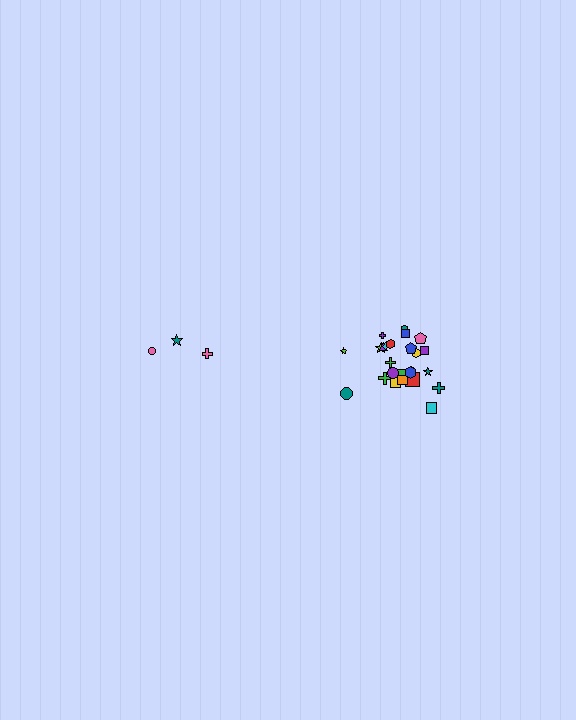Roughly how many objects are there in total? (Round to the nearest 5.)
Roughly 30 objects in total.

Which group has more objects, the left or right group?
The right group.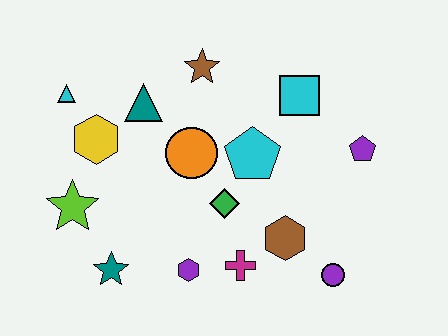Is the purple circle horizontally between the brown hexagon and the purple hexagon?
No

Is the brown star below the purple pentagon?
No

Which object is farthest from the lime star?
The purple pentagon is farthest from the lime star.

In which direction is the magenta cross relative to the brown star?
The magenta cross is below the brown star.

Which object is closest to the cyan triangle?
The yellow hexagon is closest to the cyan triangle.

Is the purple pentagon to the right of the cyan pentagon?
Yes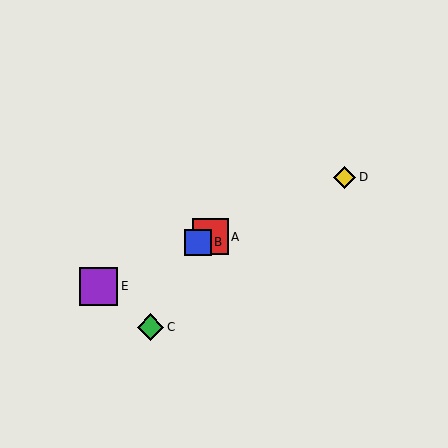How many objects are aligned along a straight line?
4 objects (A, B, D, E) are aligned along a straight line.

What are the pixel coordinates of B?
Object B is at (198, 242).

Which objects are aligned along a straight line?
Objects A, B, D, E are aligned along a straight line.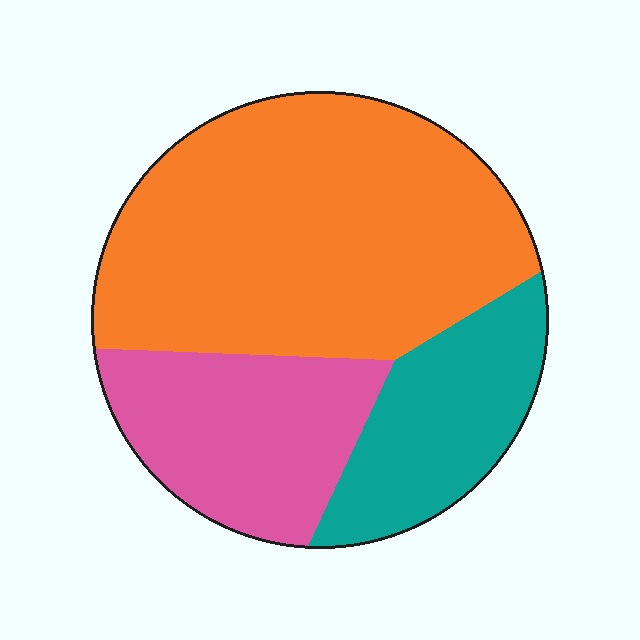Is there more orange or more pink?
Orange.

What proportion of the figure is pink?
Pink takes up about one quarter (1/4) of the figure.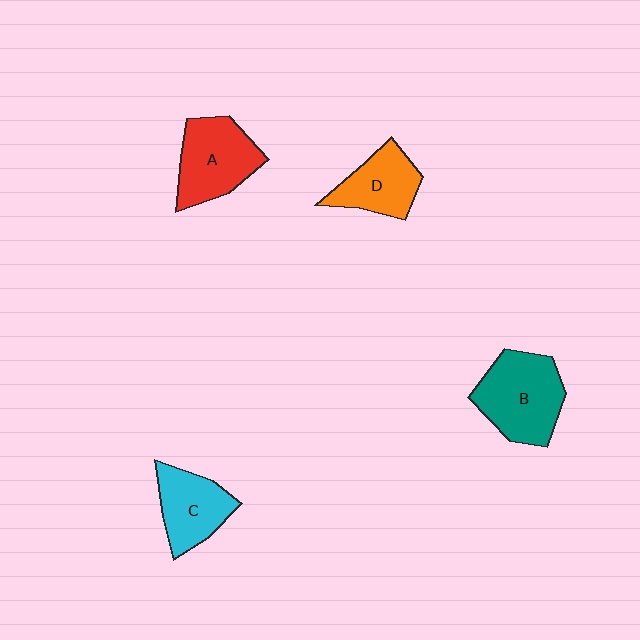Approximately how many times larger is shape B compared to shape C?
Approximately 1.4 times.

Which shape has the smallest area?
Shape D (orange).